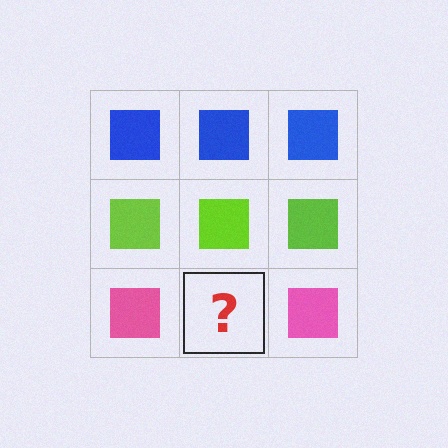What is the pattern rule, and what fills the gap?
The rule is that each row has a consistent color. The gap should be filled with a pink square.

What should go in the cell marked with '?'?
The missing cell should contain a pink square.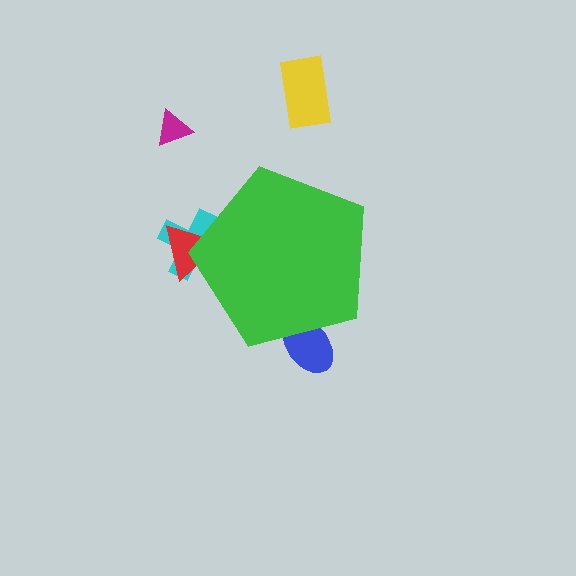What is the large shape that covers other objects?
A green pentagon.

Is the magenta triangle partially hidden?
No, the magenta triangle is fully visible.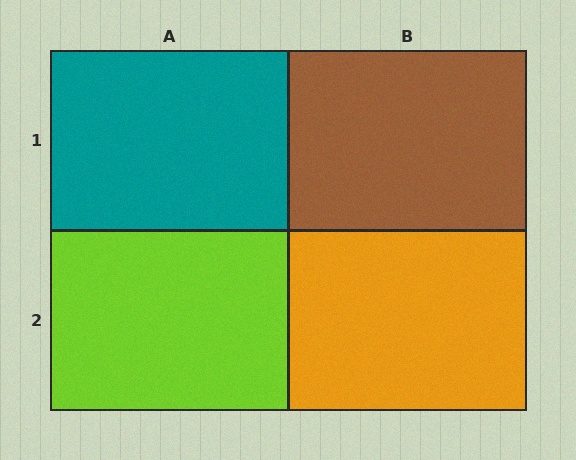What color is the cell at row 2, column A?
Lime.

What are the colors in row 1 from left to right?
Teal, brown.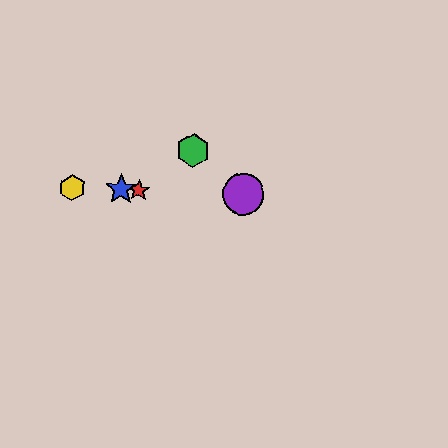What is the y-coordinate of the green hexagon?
The green hexagon is at y≈151.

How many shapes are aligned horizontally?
4 shapes (the red star, the blue star, the yellow hexagon, the purple circle) are aligned horizontally.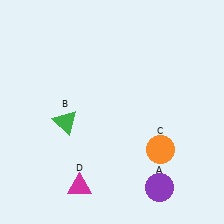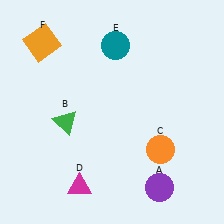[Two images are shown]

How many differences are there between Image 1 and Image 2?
There are 2 differences between the two images.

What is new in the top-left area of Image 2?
An orange square (F) was added in the top-left area of Image 2.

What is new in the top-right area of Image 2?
A teal circle (E) was added in the top-right area of Image 2.